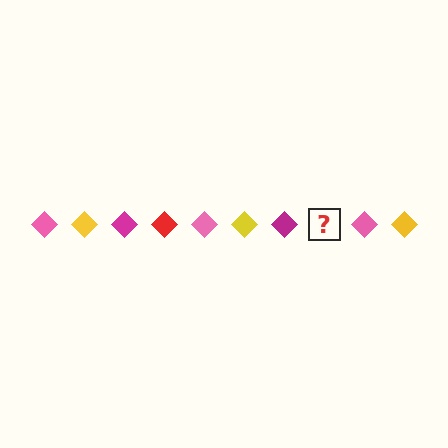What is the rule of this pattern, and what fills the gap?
The rule is that the pattern cycles through pink, yellow, magenta, red diamonds. The gap should be filled with a red diamond.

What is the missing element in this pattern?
The missing element is a red diamond.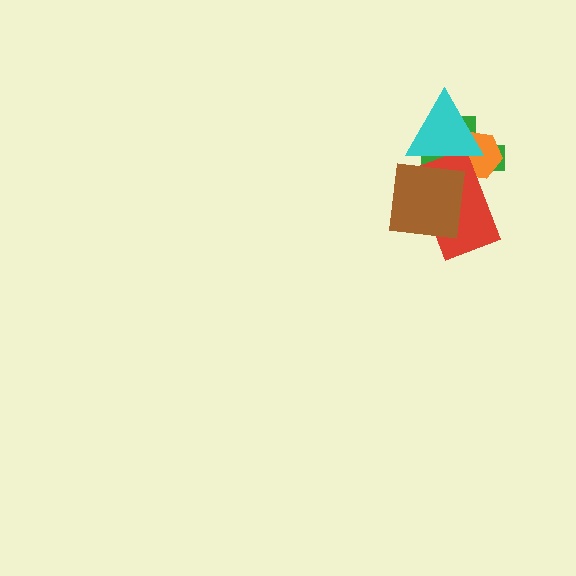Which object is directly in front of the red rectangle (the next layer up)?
The brown square is directly in front of the red rectangle.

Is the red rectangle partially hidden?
Yes, it is partially covered by another shape.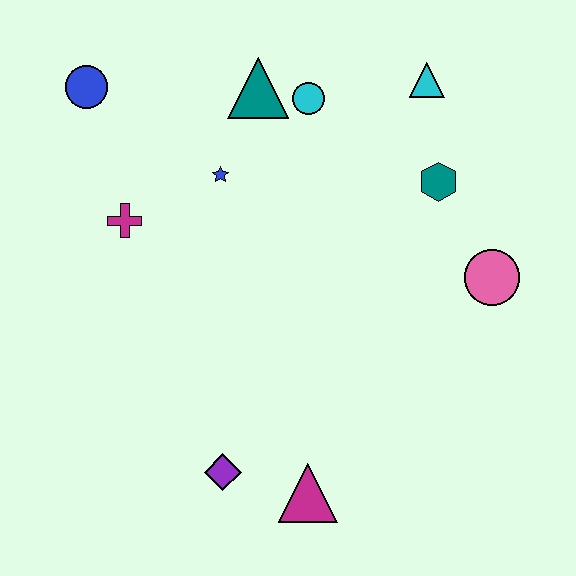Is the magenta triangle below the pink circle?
Yes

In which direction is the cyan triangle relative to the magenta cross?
The cyan triangle is to the right of the magenta cross.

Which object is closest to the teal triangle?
The cyan circle is closest to the teal triangle.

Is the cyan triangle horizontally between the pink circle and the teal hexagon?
No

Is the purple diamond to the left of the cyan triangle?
Yes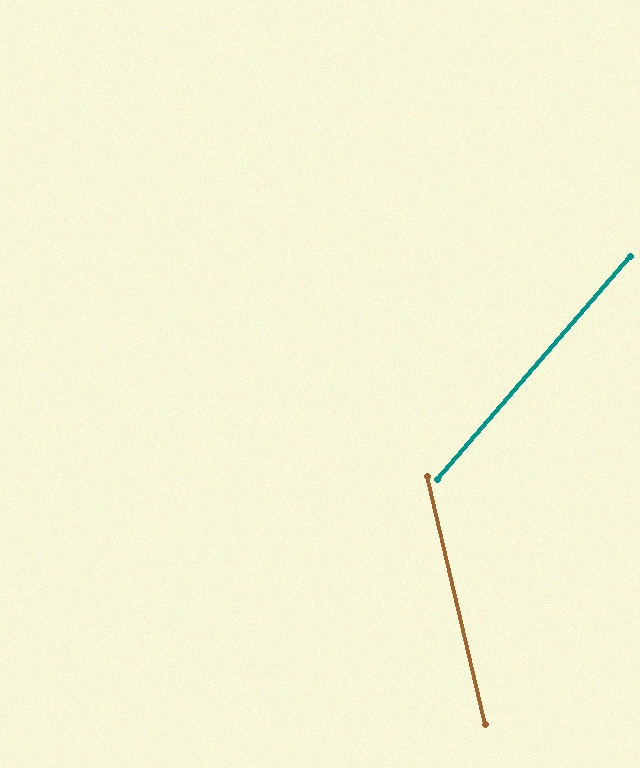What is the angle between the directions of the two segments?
Approximately 54 degrees.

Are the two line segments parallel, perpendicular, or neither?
Neither parallel nor perpendicular — they differ by about 54°.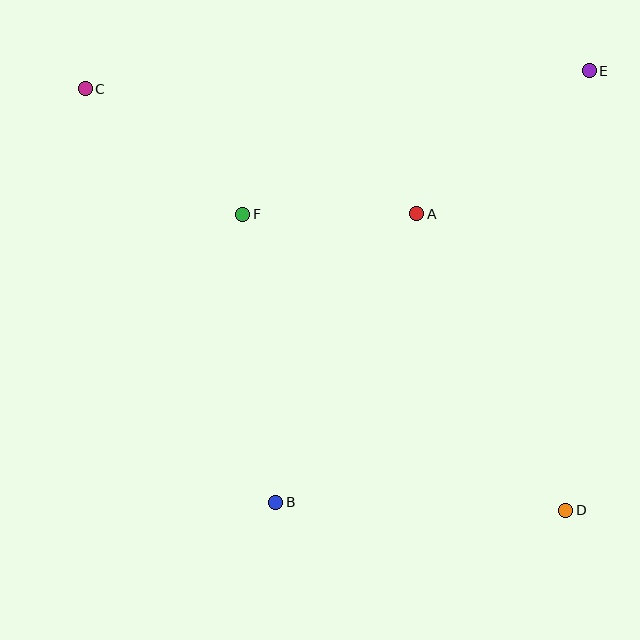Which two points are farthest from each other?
Points C and D are farthest from each other.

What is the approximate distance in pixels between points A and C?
The distance between A and C is approximately 354 pixels.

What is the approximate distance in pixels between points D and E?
The distance between D and E is approximately 440 pixels.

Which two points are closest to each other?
Points A and F are closest to each other.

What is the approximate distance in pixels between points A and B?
The distance between A and B is approximately 321 pixels.